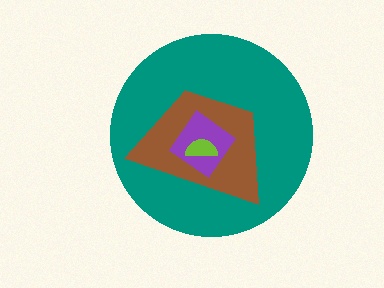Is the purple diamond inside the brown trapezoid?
Yes.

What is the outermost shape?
The teal circle.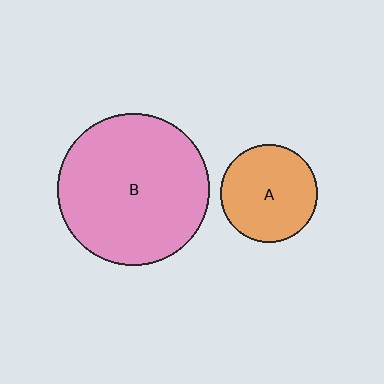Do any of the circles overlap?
No, none of the circles overlap.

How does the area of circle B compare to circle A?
Approximately 2.5 times.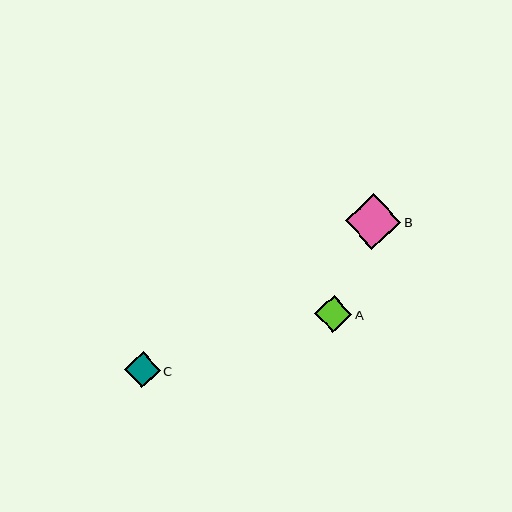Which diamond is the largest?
Diamond B is the largest with a size of approximately 56 pixels.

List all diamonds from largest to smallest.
From largest to smallest: B, A, C.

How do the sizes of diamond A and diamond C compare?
Diamond A and diamond C are approximately the same size.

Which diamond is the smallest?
Diamond C is the smallest with a size of approximately 36 pixels.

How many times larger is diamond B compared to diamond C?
Diamond B is approximately 1.5 times the size of diamond C.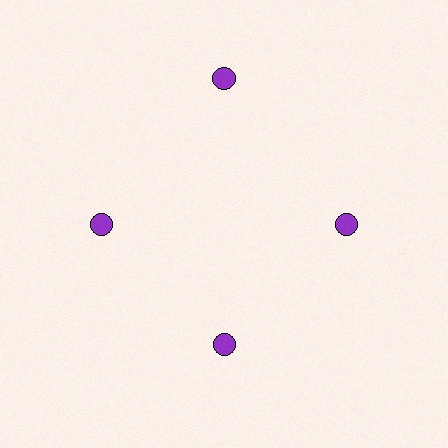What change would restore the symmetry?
The symmetry would be restored by moving it inward, back onto the ring so that all 4 circles sit at equal angles and equal distance from the center.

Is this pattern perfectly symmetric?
No. The 4 purple circles are arranged in a ring, but one element near the 12 o'clock position is pushed outward from the center, breaking the 4-fold rotational symmetry.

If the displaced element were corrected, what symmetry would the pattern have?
It would have 4-fold rotational symmetry — the pattern would map onto itself every 90 degrees.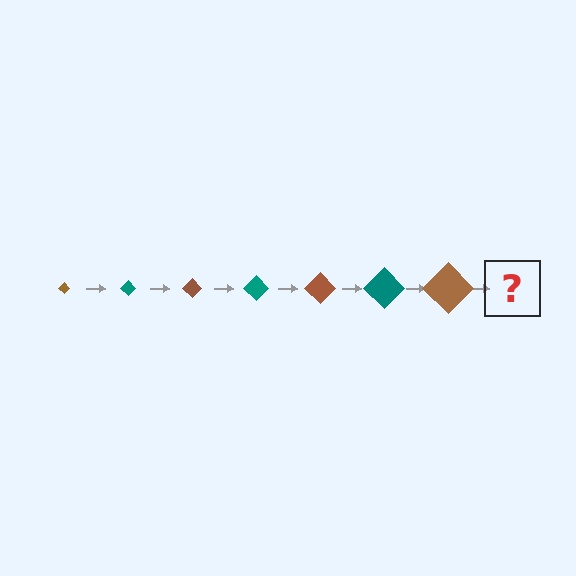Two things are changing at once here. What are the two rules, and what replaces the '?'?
The two rules are that the diamond grows larger each step and the color cycles through brown and teal. The '?' should be a teal diamond, larger than the previous one.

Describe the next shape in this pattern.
It should be a teal diamond, larger than the previous one.